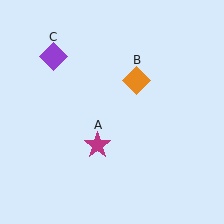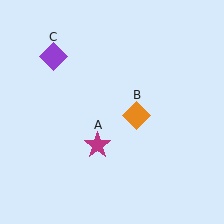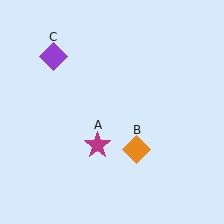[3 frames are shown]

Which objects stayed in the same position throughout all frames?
Magenta star (object A) and purple diamond (object C) remained stationary.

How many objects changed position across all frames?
1 object changed position: orange diamond (object B).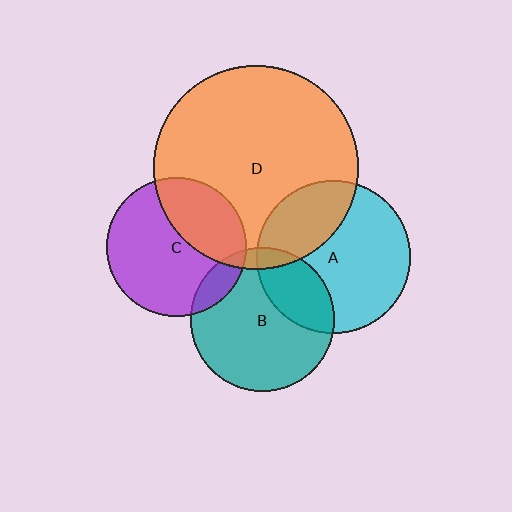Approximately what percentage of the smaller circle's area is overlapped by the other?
Approximately 10%.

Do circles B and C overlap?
Yes.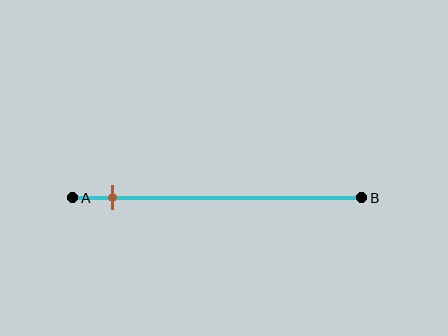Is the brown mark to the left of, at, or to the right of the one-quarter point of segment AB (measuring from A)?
The brown mark is to the left of the one-quarter point of segment AB.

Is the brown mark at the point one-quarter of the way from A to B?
No, the mark is at about 15% from A, not at the 25% one-quarter point.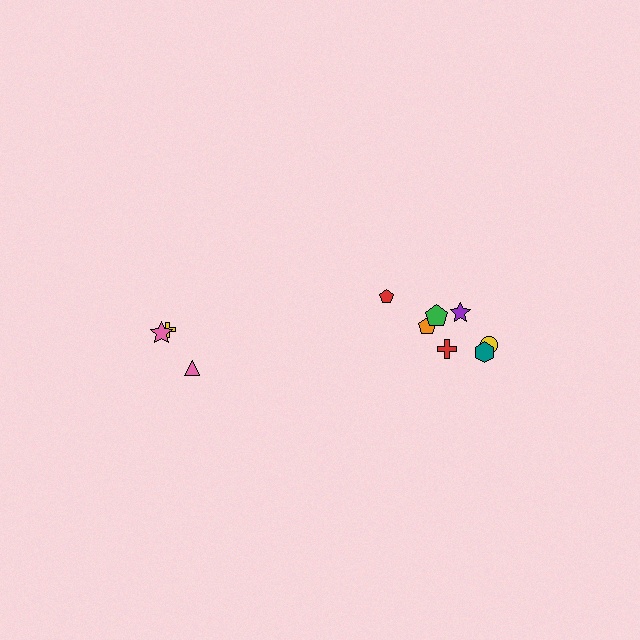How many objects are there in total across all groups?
There are 10 objects.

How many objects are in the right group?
There are 7 objects.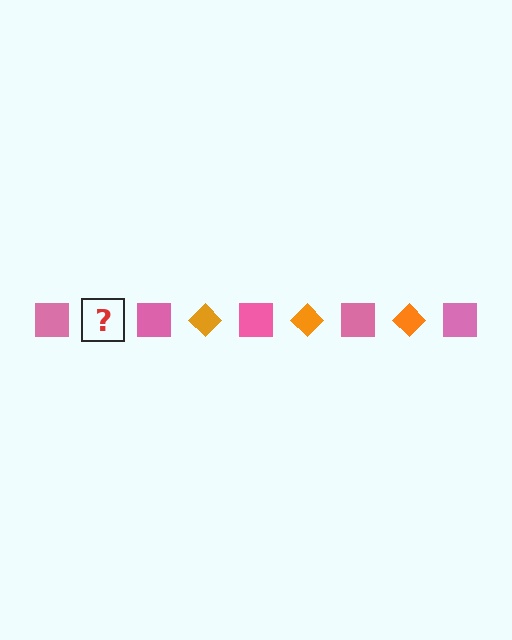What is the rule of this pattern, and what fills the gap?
The rule is that the pattern alternates between pink square and orange diamond. The gap should be filled with an orange diamond.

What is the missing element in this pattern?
The missing element is an orange diamond.